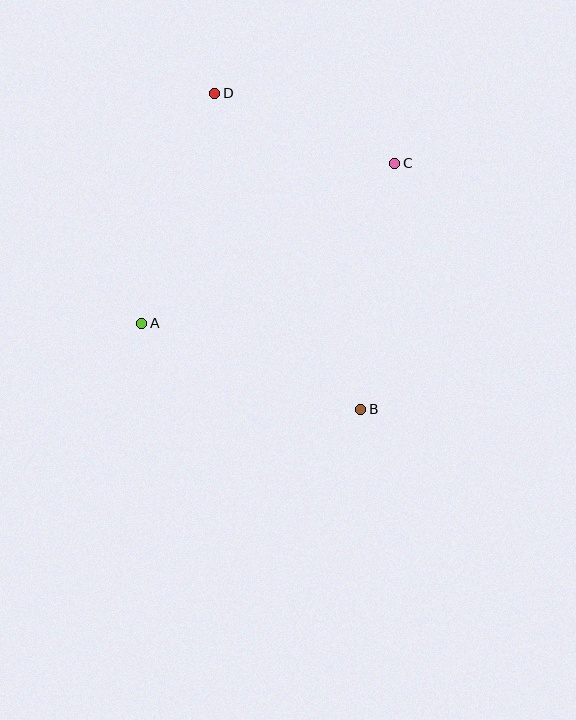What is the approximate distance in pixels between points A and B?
The distance between A and B is approximately 235 pixels.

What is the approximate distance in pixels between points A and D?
The distance between A and D is approximately 241 pixels.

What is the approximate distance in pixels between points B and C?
The distance between B and C is approximately 248 pixels.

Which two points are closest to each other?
Points C and D are closest to each other.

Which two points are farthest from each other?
Points B and D are farthest from each other.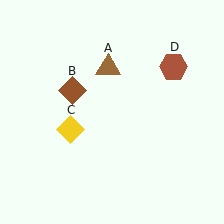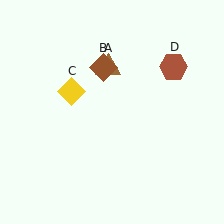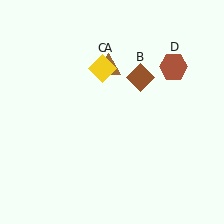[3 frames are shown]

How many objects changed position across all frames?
2 objects changed position: brown diamond (object B), yellow diamond (object C).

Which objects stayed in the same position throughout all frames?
Brown triangle (object A) and brown hexagon (object D) remained stationary.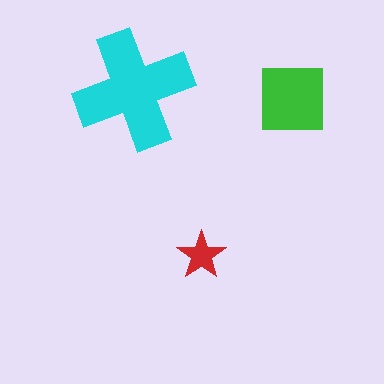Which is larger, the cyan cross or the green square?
The cyan cross.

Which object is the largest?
The cyan cross.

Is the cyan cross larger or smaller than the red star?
Larger.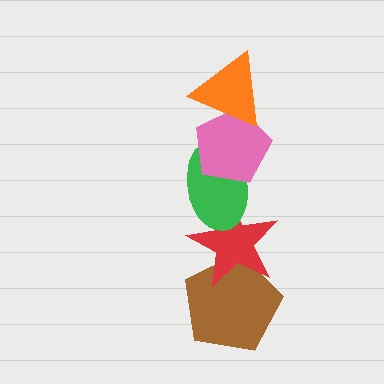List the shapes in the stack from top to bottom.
From top to bottom: the orange triangle, the pink pentagon, the green ellipse, the red star, the brown pentagon.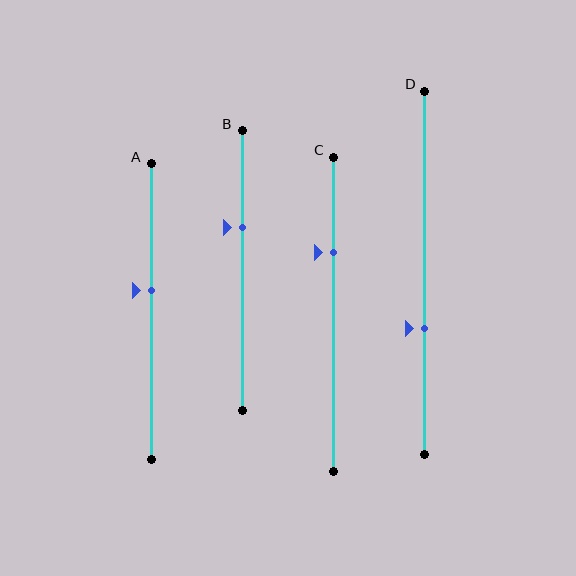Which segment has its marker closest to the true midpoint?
Segment A has its marker closest to the true midpoint.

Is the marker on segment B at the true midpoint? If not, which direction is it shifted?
No, the marker on segment B is shifted upward by about 15% of the segment length.